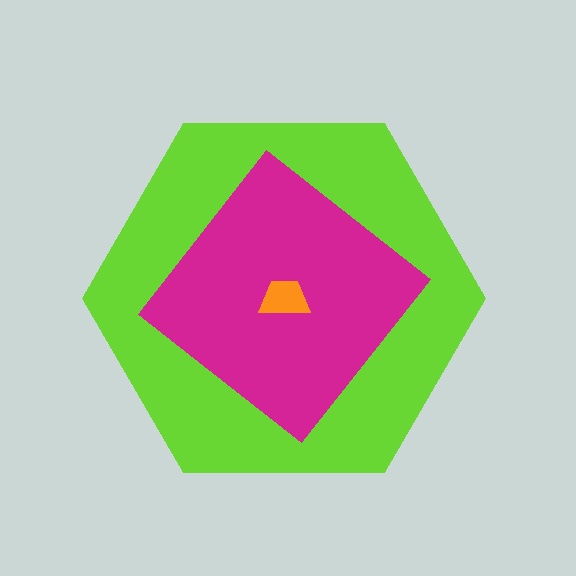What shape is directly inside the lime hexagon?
The magenta diamond.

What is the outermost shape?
The lime hexagon.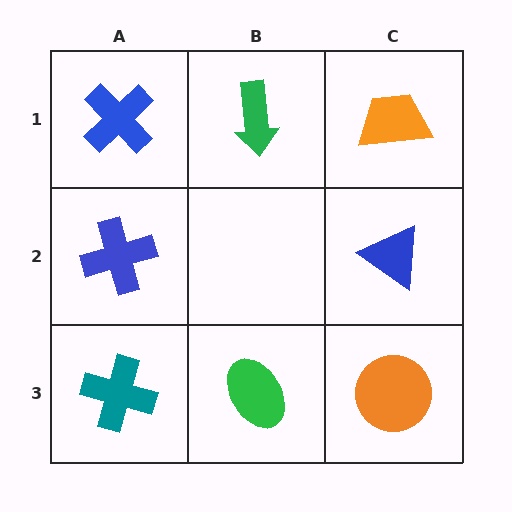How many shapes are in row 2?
2 shapes.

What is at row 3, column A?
A teal cross.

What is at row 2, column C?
A blue triangle.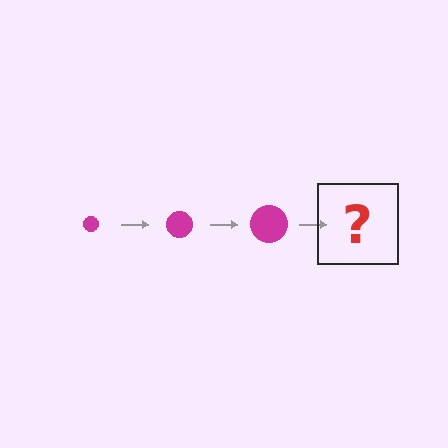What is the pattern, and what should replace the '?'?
The pattern is that the circle gets progressively larger each step. The '?' should be a magenta circle, larger than the previous one.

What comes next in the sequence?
The next element should be a magenta circle, larger than the previous one.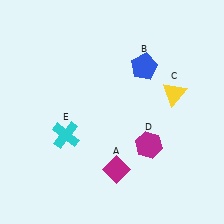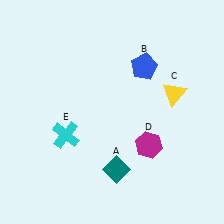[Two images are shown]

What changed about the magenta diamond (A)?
In Image 1, A is magenta. In Image 2, it changed to teal.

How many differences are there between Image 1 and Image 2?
There is 1 difference between the two images.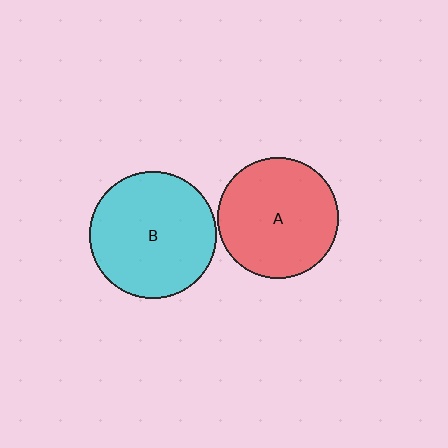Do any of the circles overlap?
No, none of the circles overlap.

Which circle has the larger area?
Circle B (cyan).